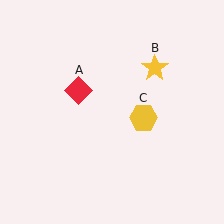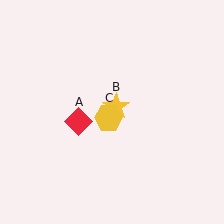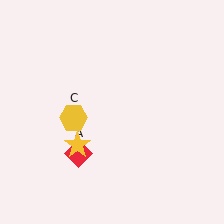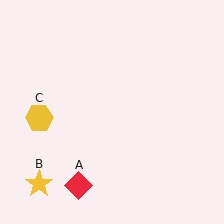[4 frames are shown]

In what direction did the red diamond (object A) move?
The red diamond (object A) moved down.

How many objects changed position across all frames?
3 objects changed position: red diamond (object A), yellow star (object B), yellow hexagon (object C).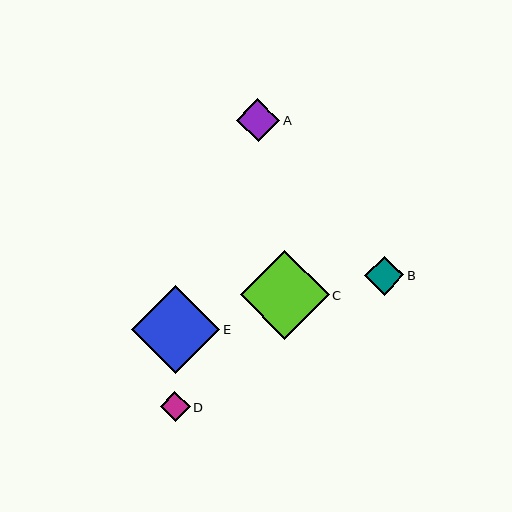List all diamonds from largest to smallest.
From largest to smallest: C, E, A, B, D.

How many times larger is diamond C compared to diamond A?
Diamond C is approximately 2.1 times the size of diamond A.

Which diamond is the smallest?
Diamond D is the smallest with a size of approximately 30 pixels.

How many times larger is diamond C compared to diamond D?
Diamond C is approximately 3.0 times the size of diamond D.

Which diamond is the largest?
Diamond C is the largest with a size of approximately 89 pixels.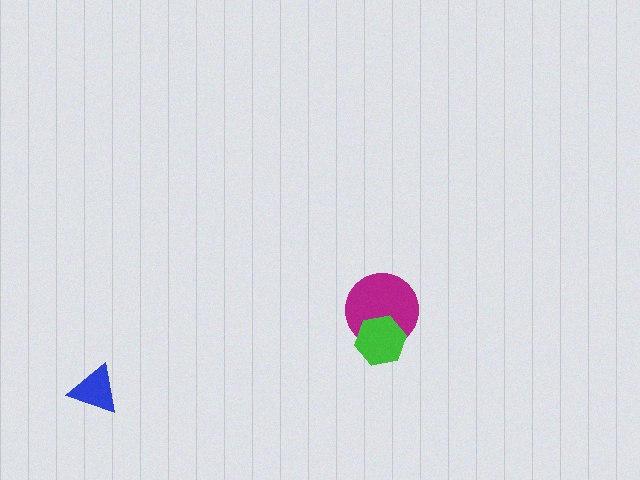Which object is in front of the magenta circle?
The green hexagon is in front of the magenta circle.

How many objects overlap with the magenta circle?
1 object overlaps with the magenta circle.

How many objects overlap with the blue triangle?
0 objects overlap with the blue triangle.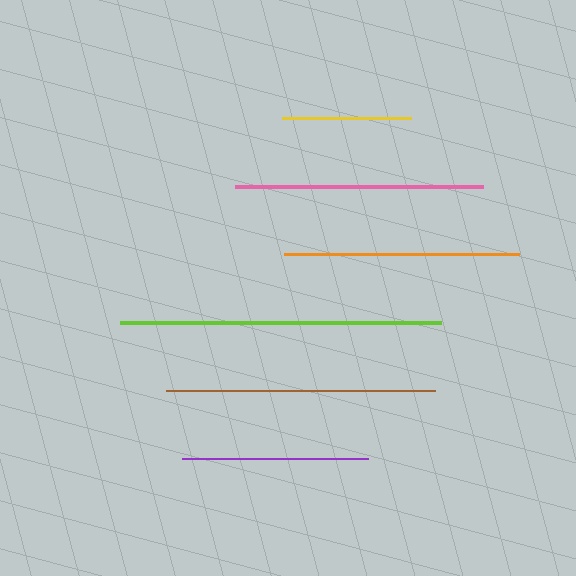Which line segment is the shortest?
The yellow line is the shortest at approximately 129 pixels.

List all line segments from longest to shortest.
From longest to shortest: lime, brown, pink, orange, purple, yellow.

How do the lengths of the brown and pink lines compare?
The brown and pink lines are approximately the same length.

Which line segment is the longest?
The lime line is the longest at approximately 321 pixels.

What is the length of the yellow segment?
The yellow segment is approximately 129 pixels long.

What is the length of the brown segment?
The brown segment is approximately 269 pixels long.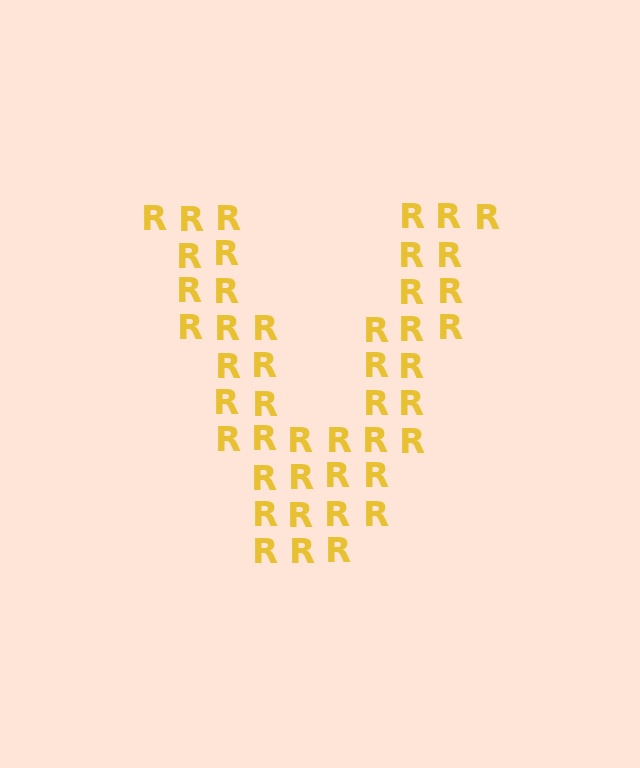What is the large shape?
The large shape is the letter V.